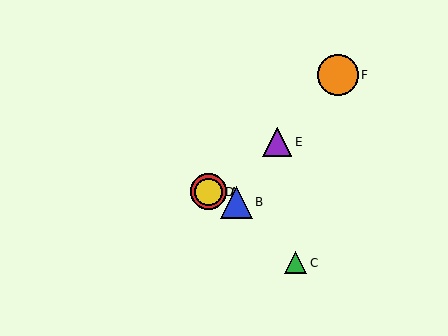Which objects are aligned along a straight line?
Objects A, B, D are aligned along a straight line.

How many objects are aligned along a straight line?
3 objects (A, B, D) are aligned along a straight line.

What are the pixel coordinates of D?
Object D is at (208, 192).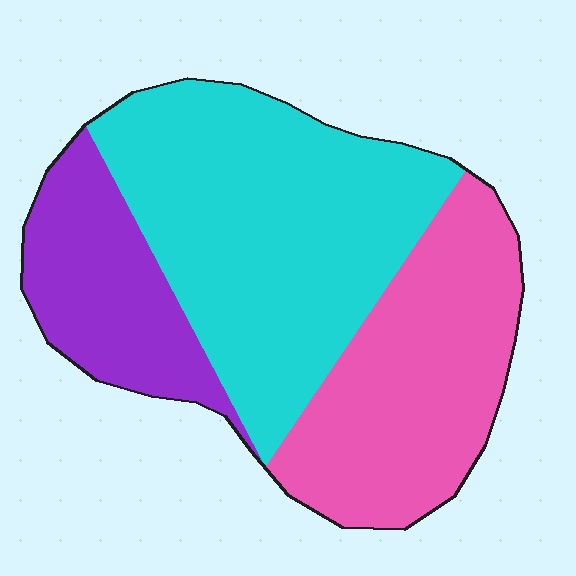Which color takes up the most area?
Cyan, at roughly 50%.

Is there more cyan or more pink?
Cyan.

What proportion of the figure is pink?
Pink takes up about one third (1/3) of the figure.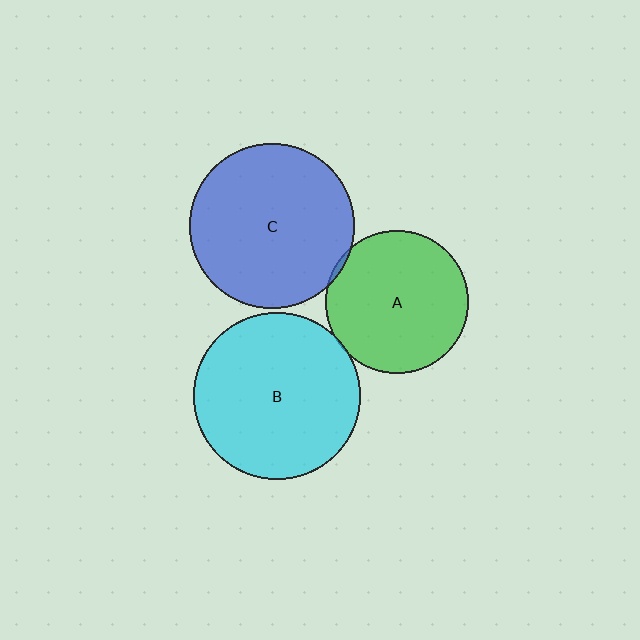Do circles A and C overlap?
Yes.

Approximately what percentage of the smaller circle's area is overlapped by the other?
Approximately 5%.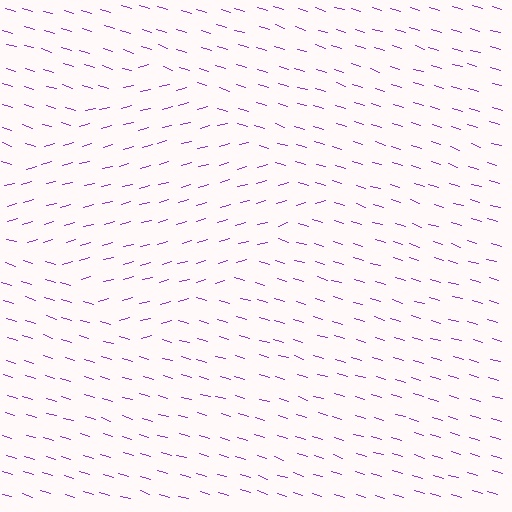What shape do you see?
I see a diamond.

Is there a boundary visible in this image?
Yes, there is a texture boundary formed by a change in line orientation.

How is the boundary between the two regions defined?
The boundary is defined purely by a change in line orientation (approximately 32 degrees difference). All lines are the same color and thickness.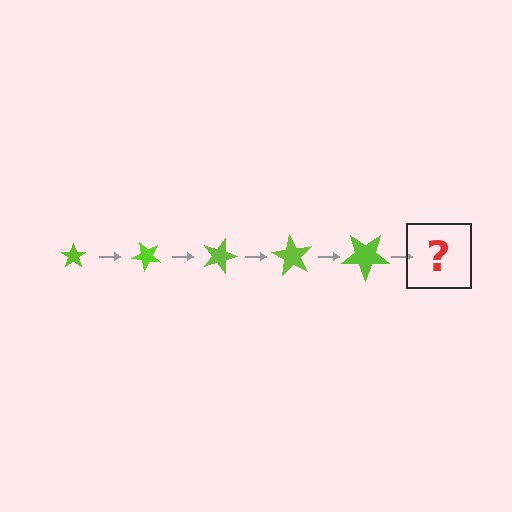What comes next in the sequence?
The next element should be a star, larger than the previous one and rotated 225 degrees from the start.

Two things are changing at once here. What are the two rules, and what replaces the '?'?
The two rules are that the star grows larger each step and it rotates 45 degrees each step. The '?' should be a star, larger than the previous one and rotated 225 degrees from the start.